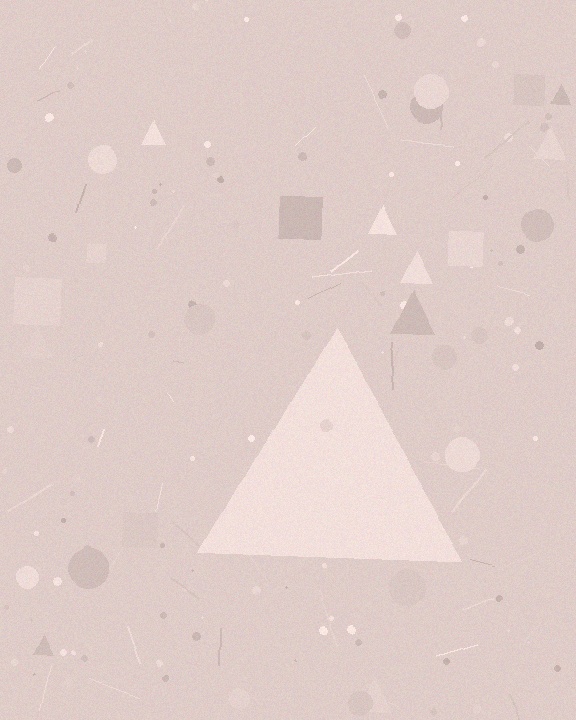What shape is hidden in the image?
A triangle is hidden in the image.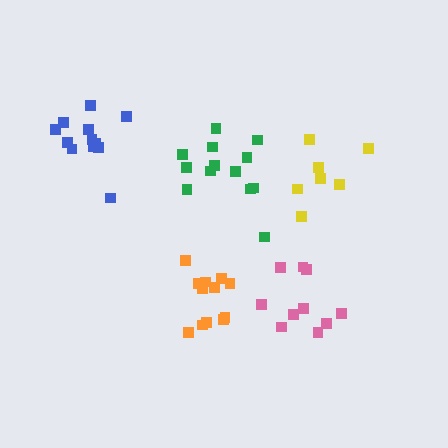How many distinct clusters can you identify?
There are 5 distinct clusters.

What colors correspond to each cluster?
The clusters are colored: orange, green, pink, blue, yellow.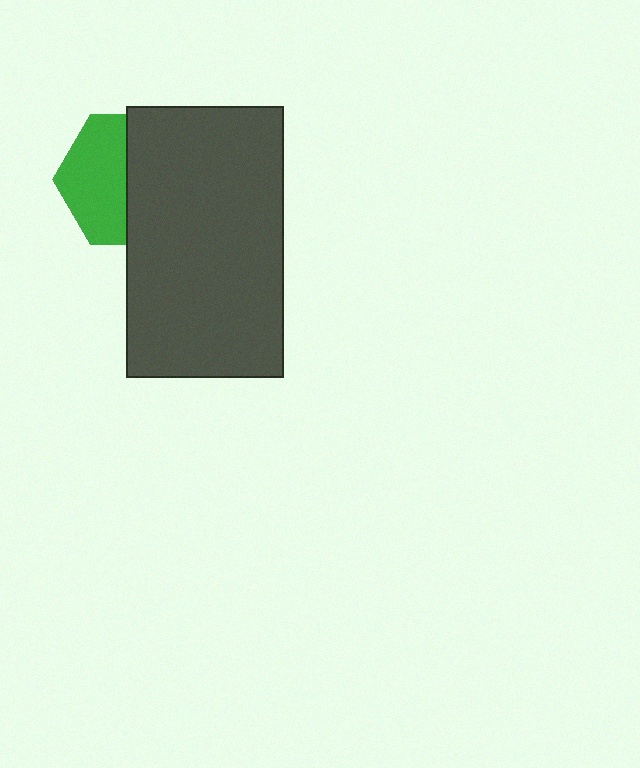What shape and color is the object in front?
The object in front is a dark gray rectangle.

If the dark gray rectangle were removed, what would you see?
You would see the complete green hexagon.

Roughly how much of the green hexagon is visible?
About half of it is visible (roughly 48%).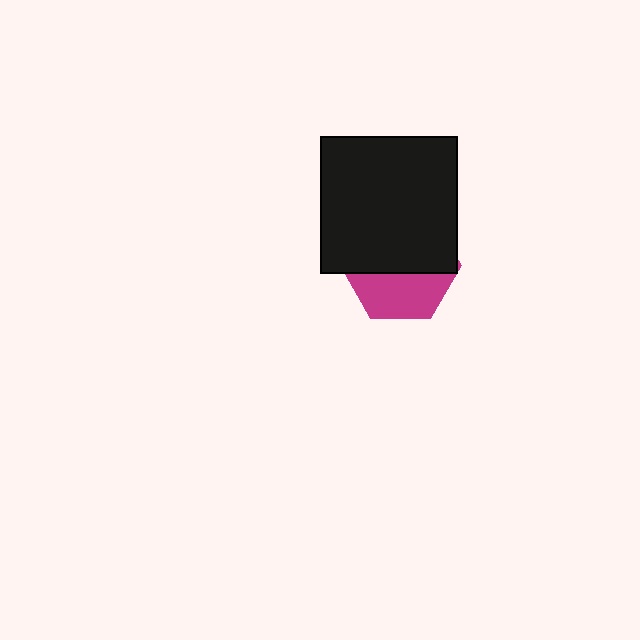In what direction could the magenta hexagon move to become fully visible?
The magenta hexagon could move down. That would shift it out from behind the black square entirely.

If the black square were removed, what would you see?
You would see the complete magenta hexagon.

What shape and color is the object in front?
The object in front is a black square.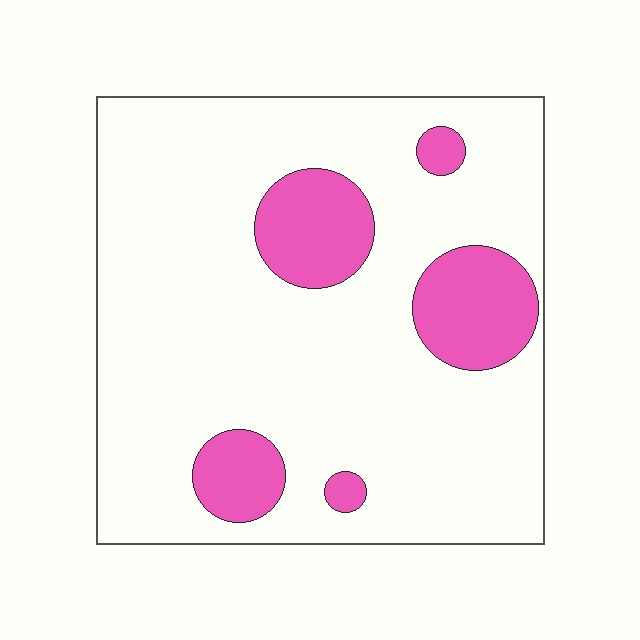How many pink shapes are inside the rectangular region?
5.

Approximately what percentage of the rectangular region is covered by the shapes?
Approximately 15%.